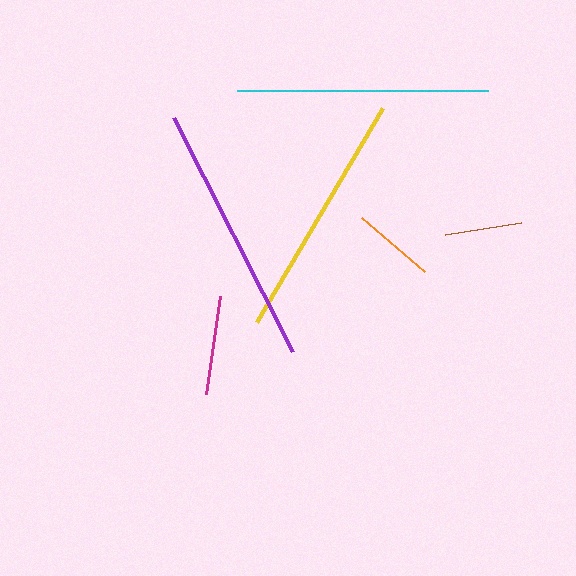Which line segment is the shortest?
The brown line is the shortest at approximately 76 pixels.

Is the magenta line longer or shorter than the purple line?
The purple line is longer than the magenta line.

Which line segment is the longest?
The purple line is the longest at approximately 263 pixels.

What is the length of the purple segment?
The purple segment is approximately 263 pixels long.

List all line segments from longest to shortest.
From longest to shortest: purple, cyan, yellow, magenta, orange, brown.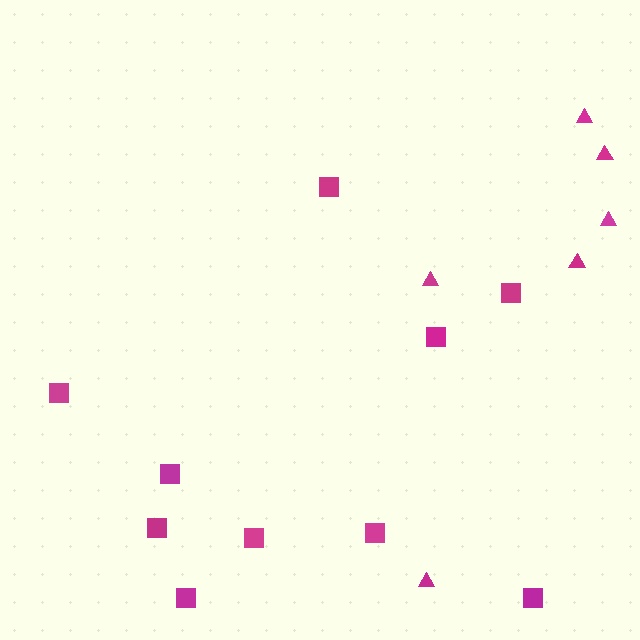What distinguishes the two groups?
There are 2 groups: one group of triangles (6) and one group of squares (10).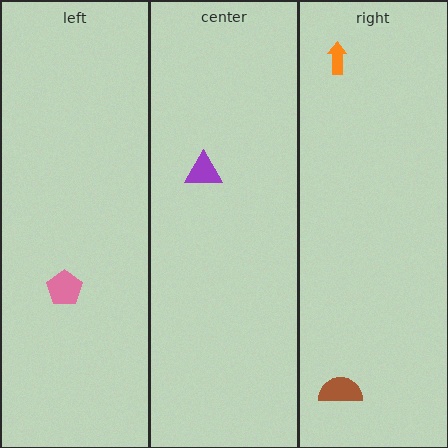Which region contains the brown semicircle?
The right region.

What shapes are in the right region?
The orange arrow, the brown semicircle.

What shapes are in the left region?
The pink pentagon.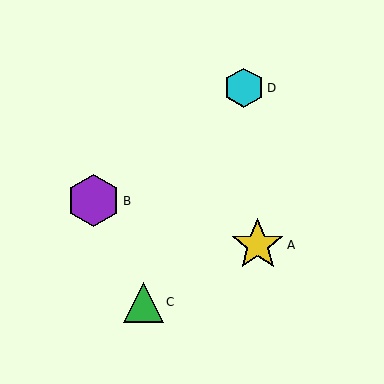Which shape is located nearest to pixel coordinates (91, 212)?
The purple hexagon (labeled B) at (93, 201) is nearest to that location.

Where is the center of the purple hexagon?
The center of the purple hexagon is at (93, 201).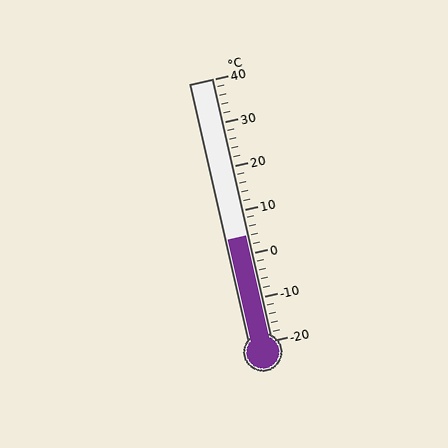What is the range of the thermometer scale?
The thermometer scale ranges from -20°C to 40°C.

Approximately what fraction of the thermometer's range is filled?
The thermometer is filled to approximately 40% of its range.